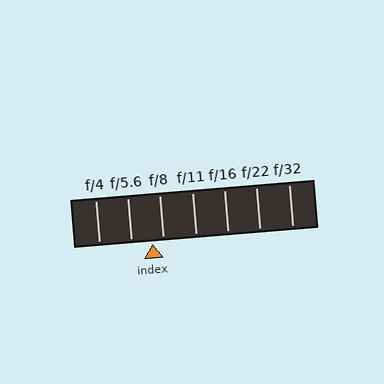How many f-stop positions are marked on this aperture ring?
There are 7 f-stop positions marked.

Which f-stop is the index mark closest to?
The index mark is closest to f/8.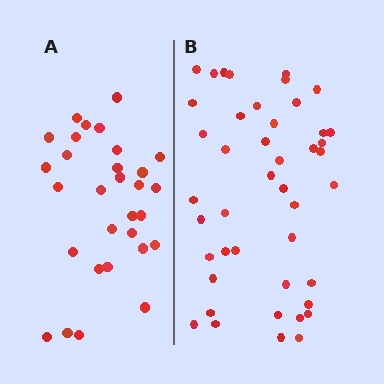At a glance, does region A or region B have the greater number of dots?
Region B (the right region) has more dots.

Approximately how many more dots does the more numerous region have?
Region B has approximately 15 more dots than region A.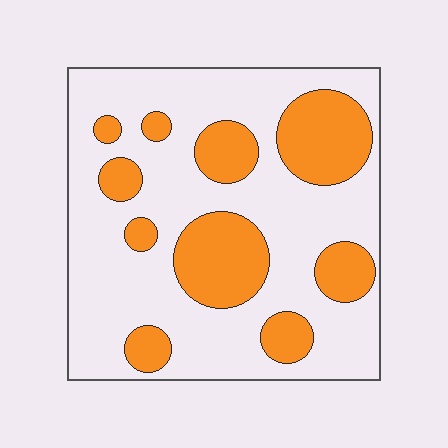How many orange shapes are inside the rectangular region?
10.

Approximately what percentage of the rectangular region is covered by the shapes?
Approximately 30%.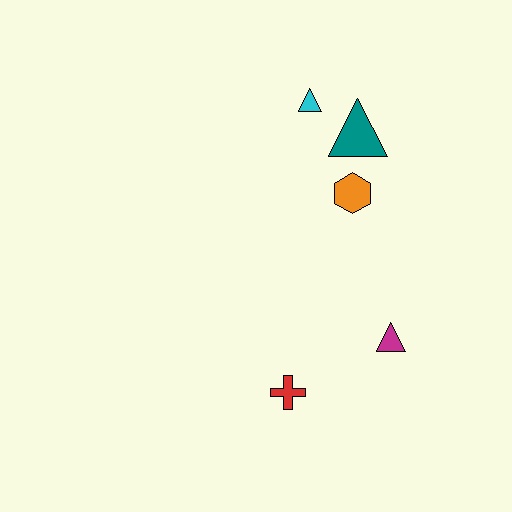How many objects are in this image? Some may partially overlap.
There are 5 objects.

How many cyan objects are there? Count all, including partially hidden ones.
There is 1 cyan object.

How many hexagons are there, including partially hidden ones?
There is 1 hexagon.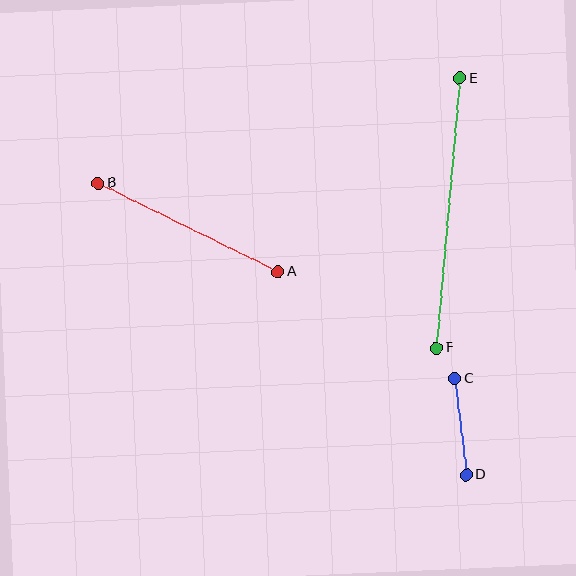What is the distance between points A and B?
The distance is approximately 200 pixels.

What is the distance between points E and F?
The distance is approximately 271 pixels.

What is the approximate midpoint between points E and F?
The midpoint is at approximately (448, 213) pixels.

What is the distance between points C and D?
The distance is approximately 96 pixels.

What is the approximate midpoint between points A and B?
The midpoint is at approximately (188, 227) pixels.